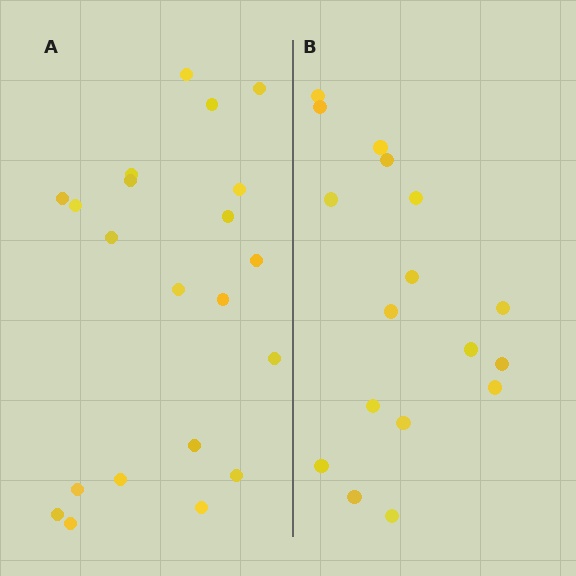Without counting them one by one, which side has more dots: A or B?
Region A (the left region) has more dots.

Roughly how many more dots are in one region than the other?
Region A has about 4 more dots than region B.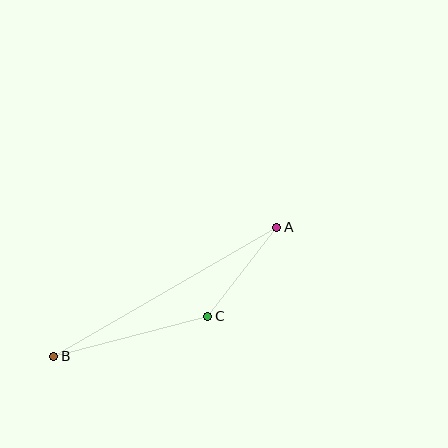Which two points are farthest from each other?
Points A and B are farthest from each other.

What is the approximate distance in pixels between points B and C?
The distance between B and C is approximately 159 pixels.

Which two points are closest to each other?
Points A and C are closest to each other.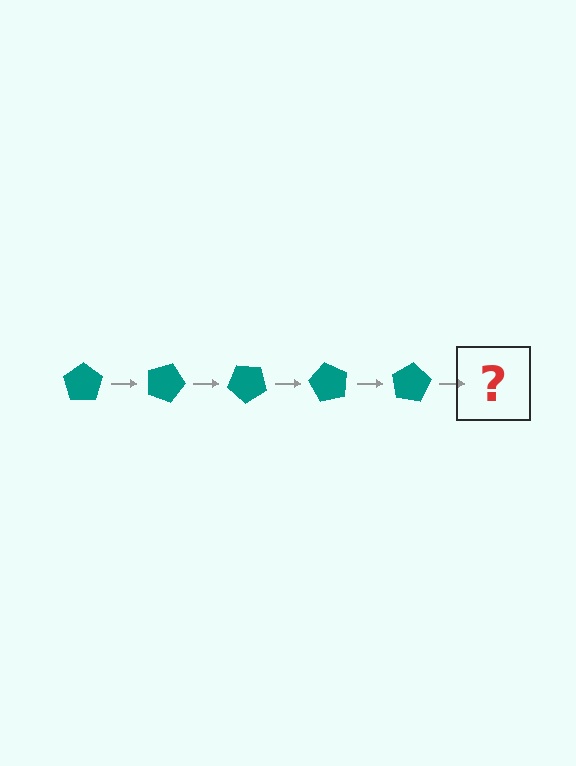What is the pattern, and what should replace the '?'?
The pattern is that the pentagon rotates 20 degrees each step. The '?' should be a teal pentagon rotated 100 degrees.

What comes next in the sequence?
The next element should be a teal pentagon rotated 100 degrees.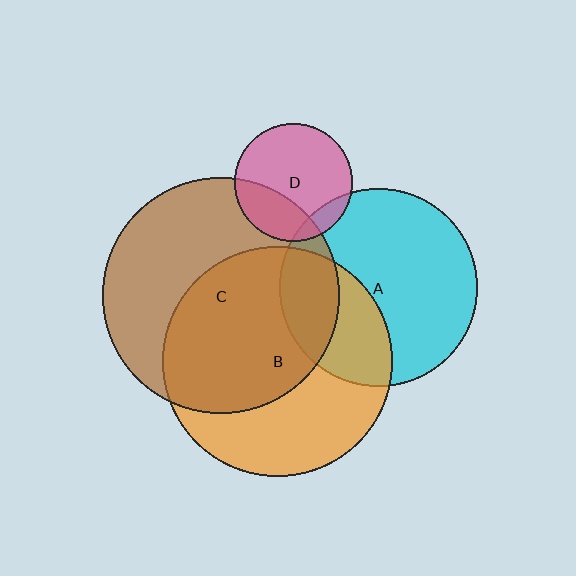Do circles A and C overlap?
Yes.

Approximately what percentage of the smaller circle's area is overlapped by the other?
Approximately 20%.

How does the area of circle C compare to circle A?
Approximately 1.4 times.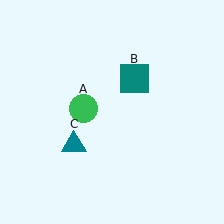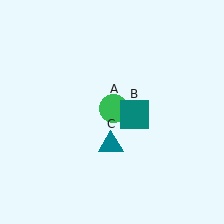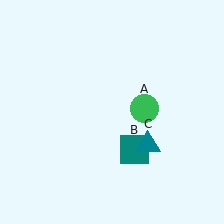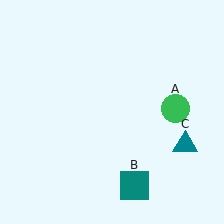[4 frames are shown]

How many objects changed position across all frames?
3 objects changed position: green circle (object A), teal square (object B), teal triangle (object C).